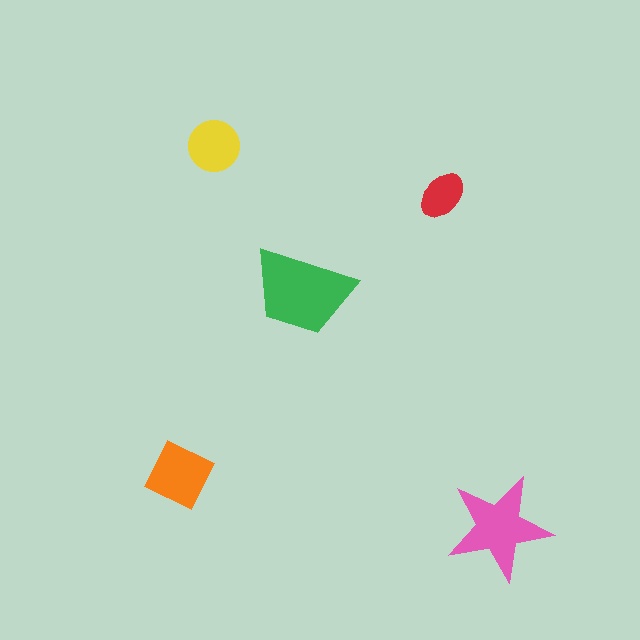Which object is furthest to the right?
The pink star is rightmost.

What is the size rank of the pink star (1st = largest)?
2nd.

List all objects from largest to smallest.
The green trapezoid, the pink star, the orange square, the yellow circle, the red ellipse.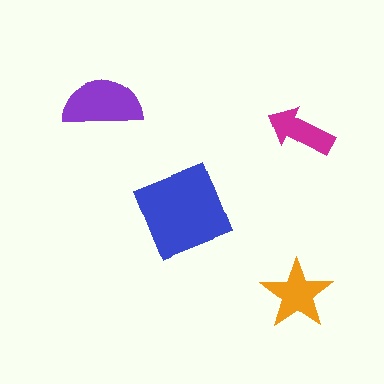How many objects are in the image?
There are 4 objects in the image.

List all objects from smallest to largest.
The magenta arrow, the orange star, the purple semicircle, the blue square.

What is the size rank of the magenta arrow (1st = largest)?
4th.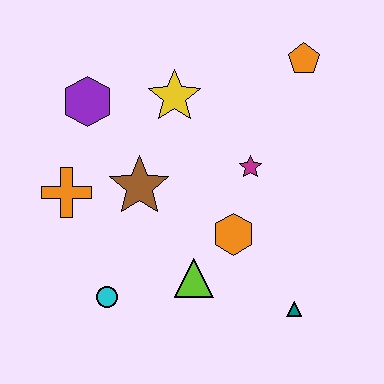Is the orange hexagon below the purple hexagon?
Yes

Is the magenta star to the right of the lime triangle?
Yes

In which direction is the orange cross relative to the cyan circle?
The orange cross is above the cyan circle.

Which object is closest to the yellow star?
The purple hexagon is closest to the yellow star.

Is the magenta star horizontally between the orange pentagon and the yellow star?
Yes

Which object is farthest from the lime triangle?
The orange pentagon is farthest from the lime triangle.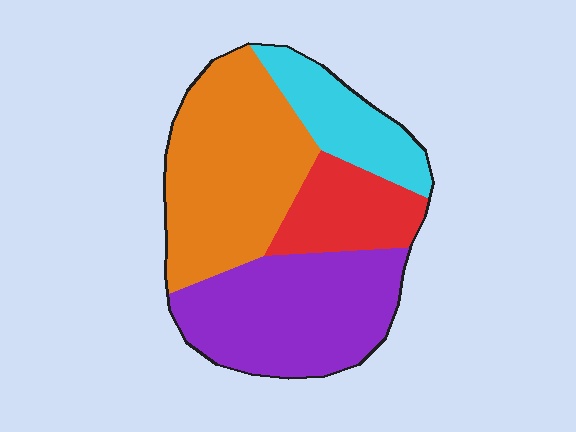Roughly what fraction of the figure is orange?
Orange covers 36% of the figure.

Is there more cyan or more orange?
Orange.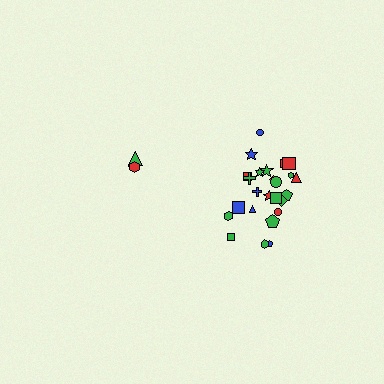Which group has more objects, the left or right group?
The right group.